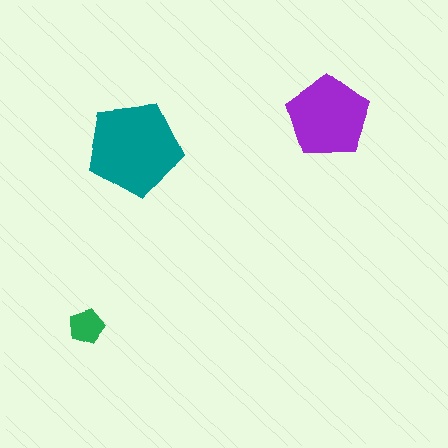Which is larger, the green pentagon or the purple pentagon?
The purple one.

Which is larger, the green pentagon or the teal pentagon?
The teal one.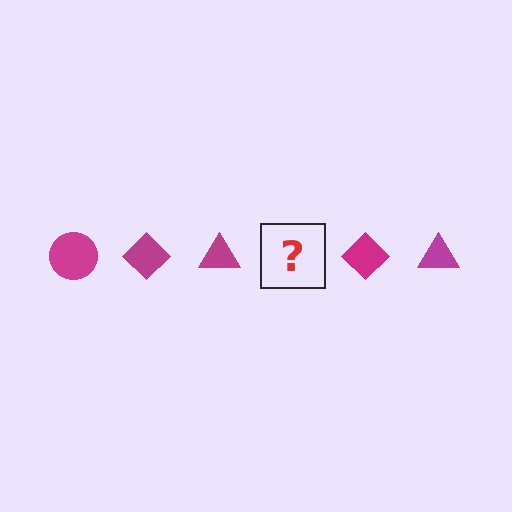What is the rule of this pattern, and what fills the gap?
The rule is that the pattern cycles through circle, diamond, triangle shapes in magenta. The gap should be filled with a magenta circle.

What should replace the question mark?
The question mark should be replaced with a magenta circle.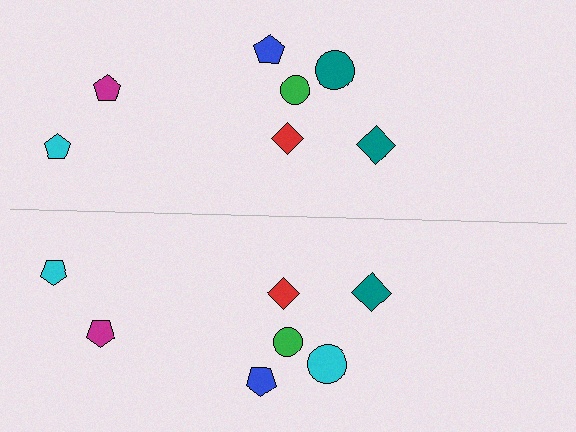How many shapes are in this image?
There are 14 shapes in this image.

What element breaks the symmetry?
The cyan circle on the bottom side breaks the symmetry — its mirror counterpart is teal.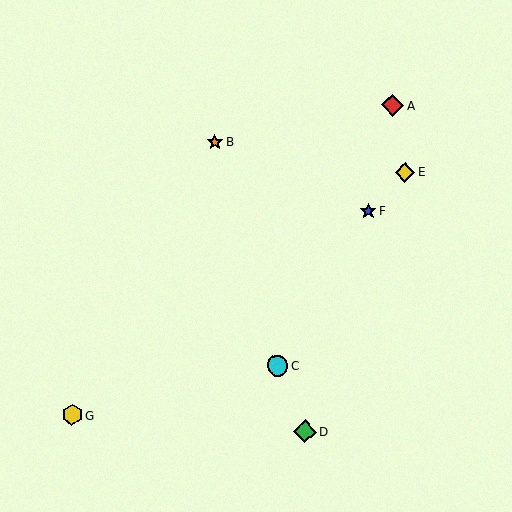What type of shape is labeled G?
Shape G is a yellow hexagon.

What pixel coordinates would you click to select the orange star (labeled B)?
Click at (215, 142) to select the orange star B.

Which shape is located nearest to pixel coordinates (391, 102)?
The red diamond (labeled A) at (393, 106) is nearest to that location.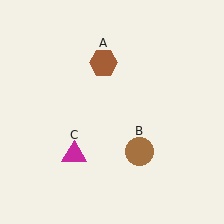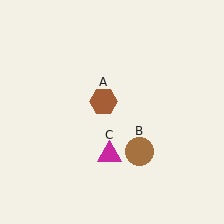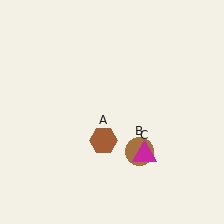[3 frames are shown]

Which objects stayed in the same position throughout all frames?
Brown circle (object B) remained stationary.